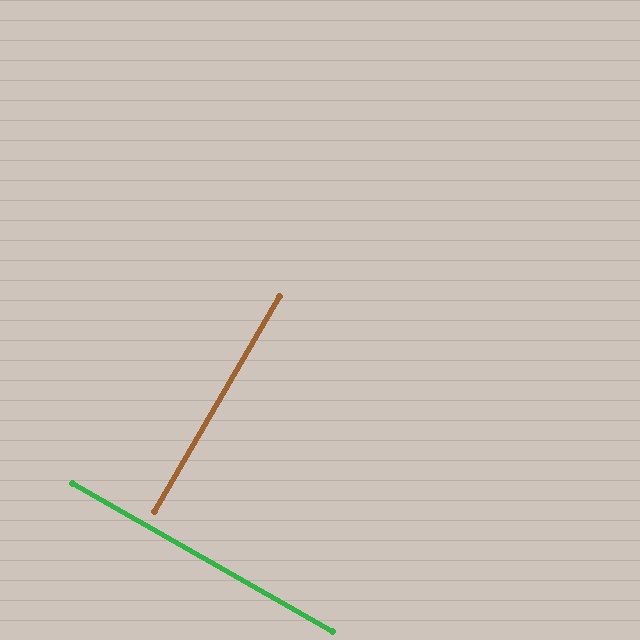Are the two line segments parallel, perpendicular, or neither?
Perpendicular — they meet at approximately 89°.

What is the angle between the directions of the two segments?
Approximately 89 degrees.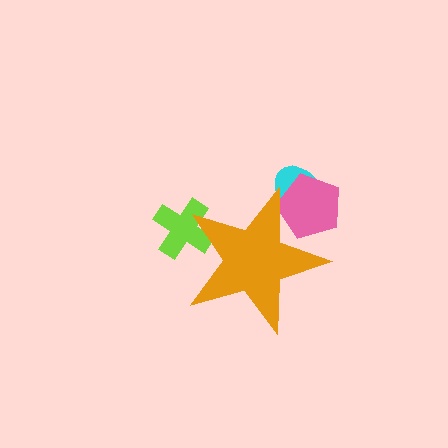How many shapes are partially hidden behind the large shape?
3 shapes are partially hidden.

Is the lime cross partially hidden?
Yes, the lime cross is partially hidden behind the orange star.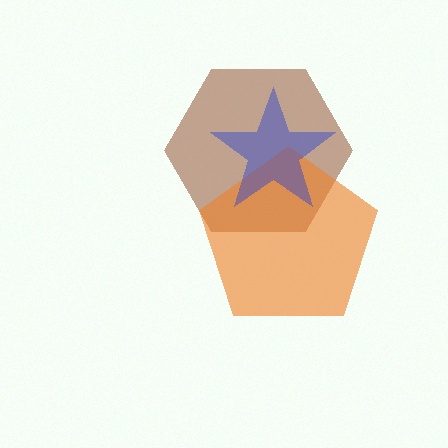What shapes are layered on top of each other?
The layered shapes are: a brown hexagon, an orange pentagon, a blue star.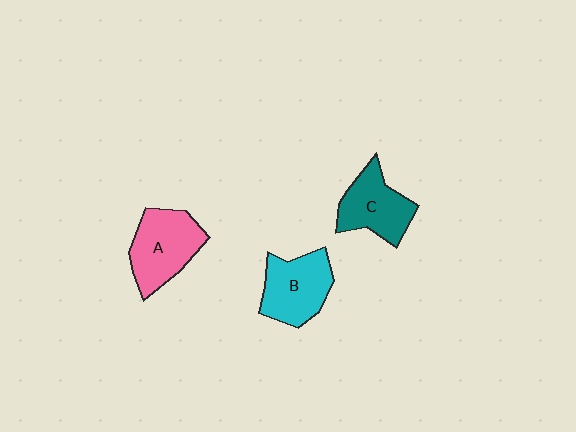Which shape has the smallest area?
Shape C (teal).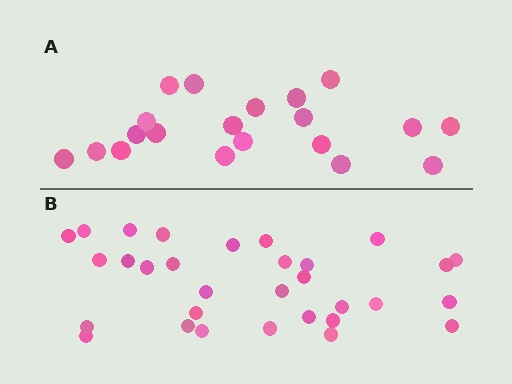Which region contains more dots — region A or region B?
Region B (the bottom region) has more dots.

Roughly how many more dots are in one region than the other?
Region B has roughly 12 or so more dots than region A.